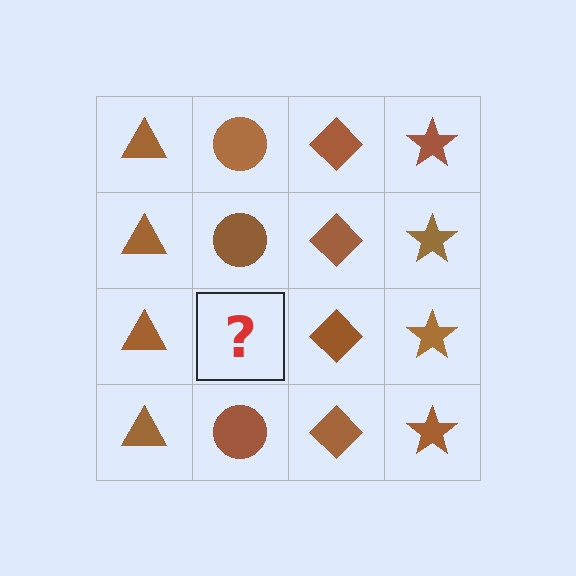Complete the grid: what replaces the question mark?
The question mark should be replaced with a brown circle.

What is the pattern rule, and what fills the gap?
The rule is that each column has a consistent shape. The gap should be filled with a brown circle.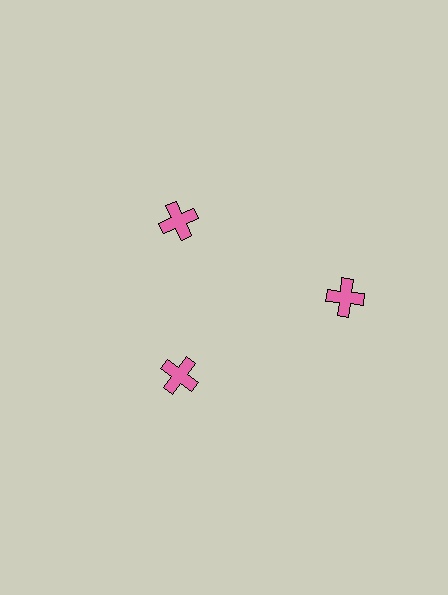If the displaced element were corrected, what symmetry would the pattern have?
It would have 3-fold rotational symmetry — the pattern would map onto itself every 120 degrees.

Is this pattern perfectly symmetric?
No. The 3 pink crosses are arranged in a ring, but one element near the 3 o'clock position is pushed outward from the center, breaking the 3-fold rotational symmetry.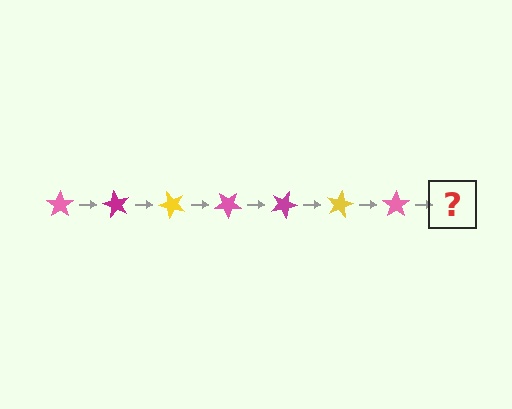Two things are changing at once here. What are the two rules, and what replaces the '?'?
The two rules are that it rotates 60 degrees each step and the color cycles through pink, magenta, and yellow. The '?' should be a magenta star, rotated 420 degrees from the start.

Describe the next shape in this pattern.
It should be a magenta star, rotated 420 degrees from the start.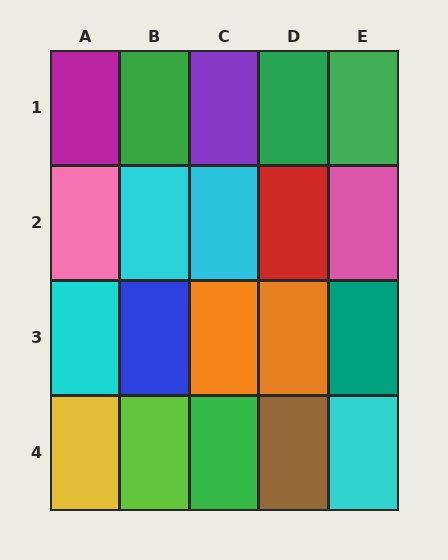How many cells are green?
4 cells are green.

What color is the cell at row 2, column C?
Cyan.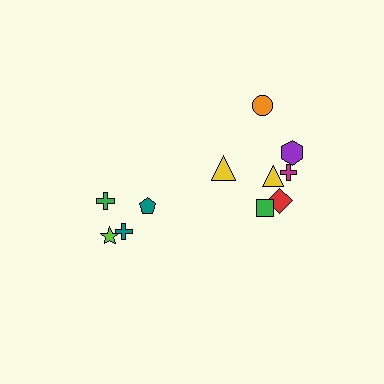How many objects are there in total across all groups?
There are 11 objects.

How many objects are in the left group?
There are 4 objects.